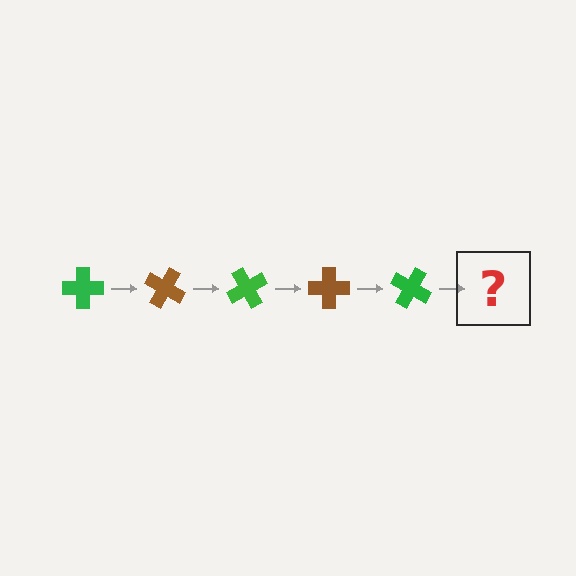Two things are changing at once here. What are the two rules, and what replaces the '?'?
The two rules are that it rotates 30 degrees each step and the color cycles through green and brown. The '?' should be a brown cross, rotated 150 degrees from the start.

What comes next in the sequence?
The next element should be a brown cross, rotated 150 degrees from the start.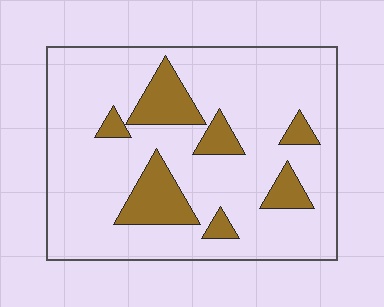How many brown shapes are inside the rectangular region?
7.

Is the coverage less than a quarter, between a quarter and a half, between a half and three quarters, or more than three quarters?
Less than a quarter.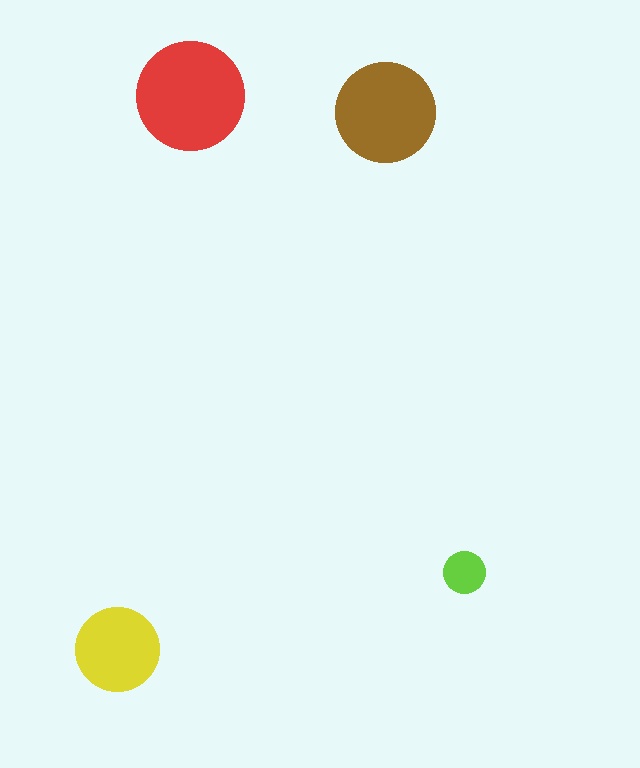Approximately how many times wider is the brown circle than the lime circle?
About 2.5 times wider.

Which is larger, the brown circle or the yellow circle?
The brown one.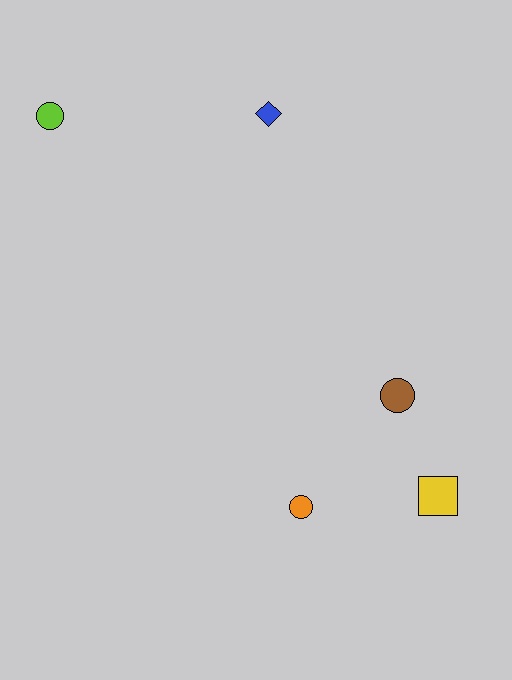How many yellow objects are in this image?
There is 1 yellow object.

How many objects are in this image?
There are 5 objects.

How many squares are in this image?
There is 1 square.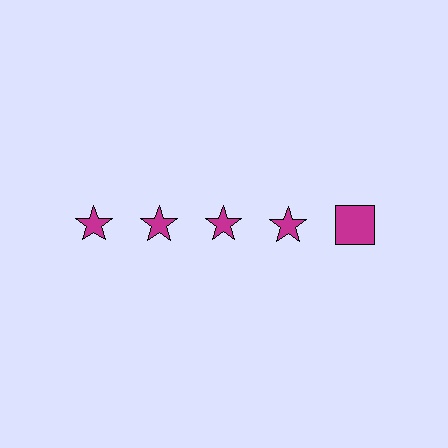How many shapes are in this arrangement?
There are 5 shapes arranged in a grid pattern.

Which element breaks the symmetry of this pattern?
The magenta square in the top row, rightmost column breaks the symmetry. All other shapes are magenta stars.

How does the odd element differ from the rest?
It has a different shape: square instead of star.